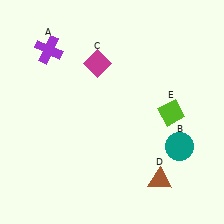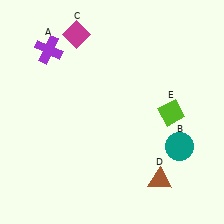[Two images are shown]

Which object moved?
The magenta diamond (C) moved up.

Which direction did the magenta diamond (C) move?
The magenta diamond (C) moved up.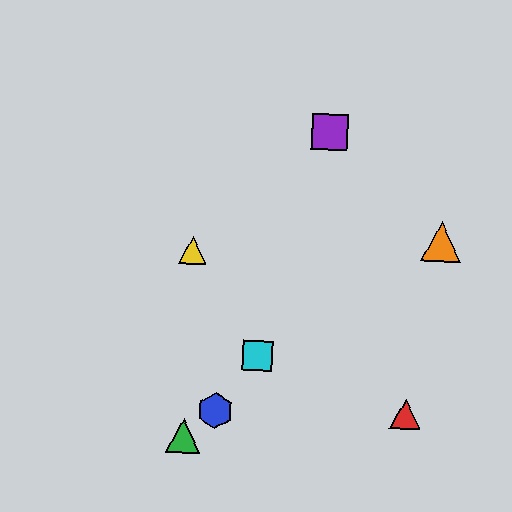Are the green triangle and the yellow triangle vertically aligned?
Yes, both are at x≈183.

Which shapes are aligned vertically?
The green triangle, the yellow triangle are aligned vertically.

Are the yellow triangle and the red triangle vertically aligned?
No, the yellow triangle is at x≈193 and the red triangle is at x≈405.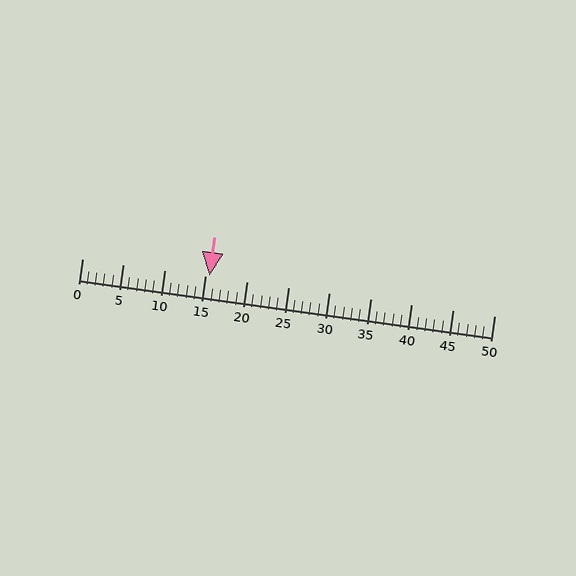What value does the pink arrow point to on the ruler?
The pink arrow points to approximately 16.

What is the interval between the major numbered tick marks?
The major tick marks are spaced 5 units apart.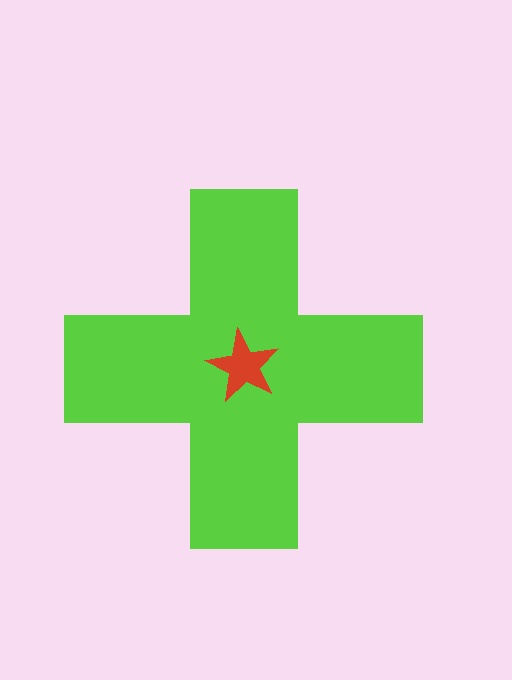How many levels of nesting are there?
2.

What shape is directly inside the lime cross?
The red star.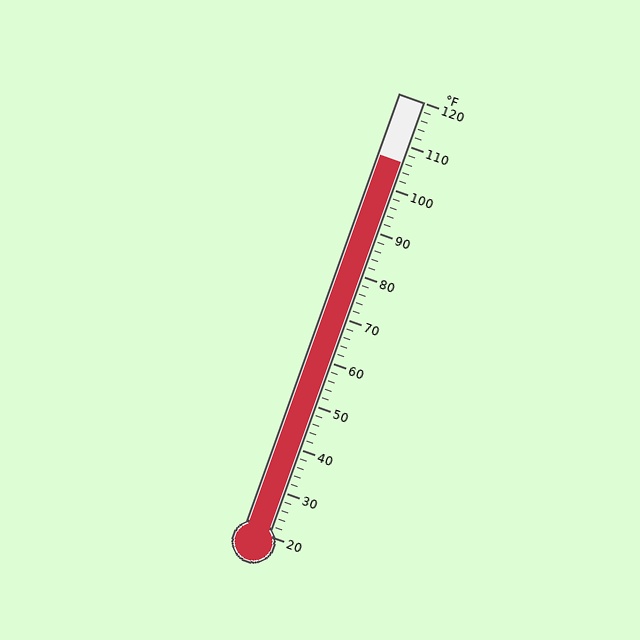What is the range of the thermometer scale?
The thermometer scale ranges from 20°F to 120°F.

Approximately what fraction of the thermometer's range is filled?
The thermometer is filled to approximately 85% of its range.